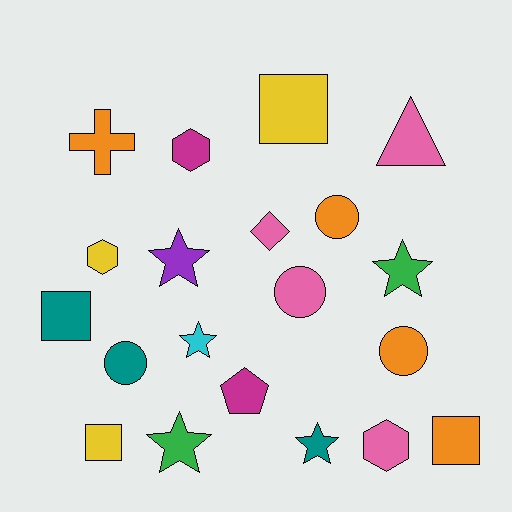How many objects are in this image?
There are 20 objects.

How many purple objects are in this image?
There is 1 purple object.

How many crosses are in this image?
There is 1 cross.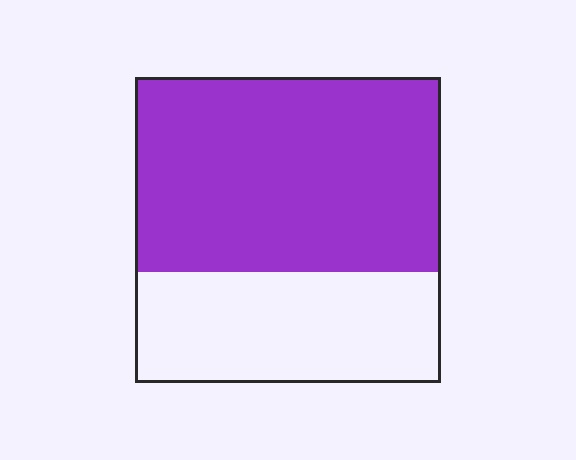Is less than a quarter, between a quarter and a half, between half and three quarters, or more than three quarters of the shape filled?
Between half and three quarters.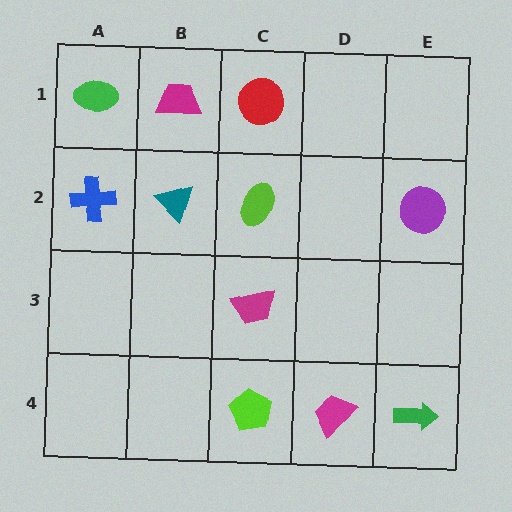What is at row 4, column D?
A magenta trapezoid.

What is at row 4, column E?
A green arrow.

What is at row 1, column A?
A green ellipse.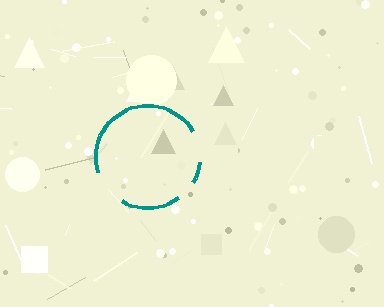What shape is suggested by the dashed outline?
The dashed outline suggests a circle.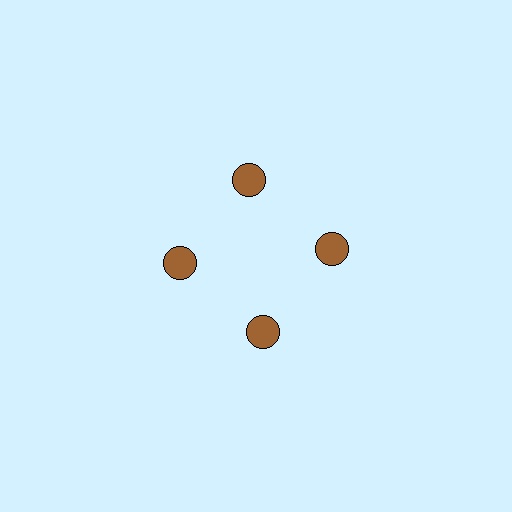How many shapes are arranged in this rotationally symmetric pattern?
There are 4 shapes, arranged in 4 groups of 1.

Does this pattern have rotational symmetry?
Yes, this pattern has 4-fold rotational symmetry. It looks the same after rotating 90 degrees around the center.